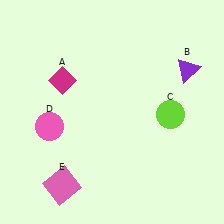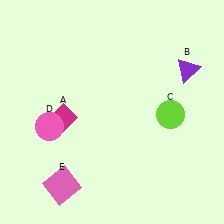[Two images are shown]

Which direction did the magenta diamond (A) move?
The magenta diamond (A) moved down.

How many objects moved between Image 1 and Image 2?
1 object moved between the two images.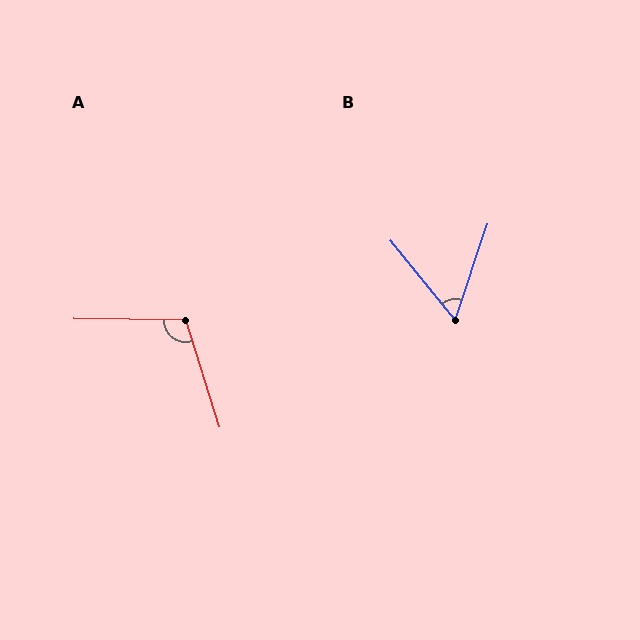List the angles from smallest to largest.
B (58°), A (108°).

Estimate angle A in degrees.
Approximately 108 degrees.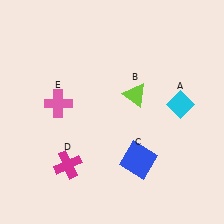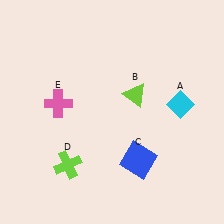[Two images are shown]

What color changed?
The cross (D) changed from magenta in Image 1 to lime in Image 2.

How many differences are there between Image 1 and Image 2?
There is 1 difference between the two images.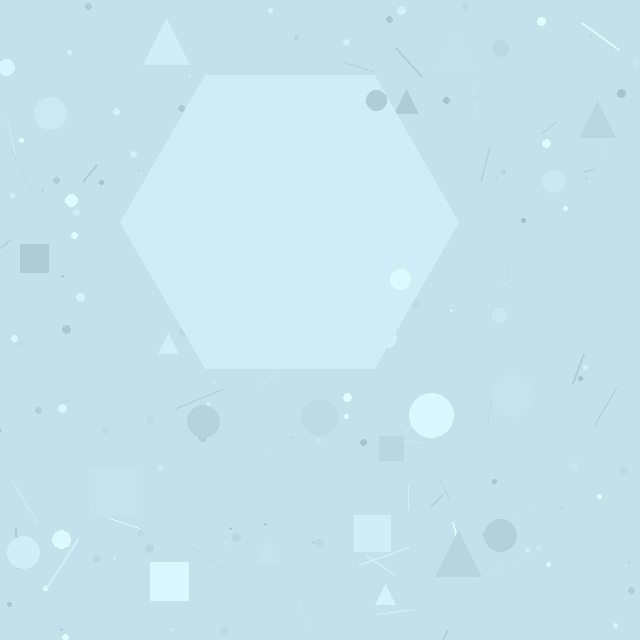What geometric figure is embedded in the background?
A hexagon is embedded in the background.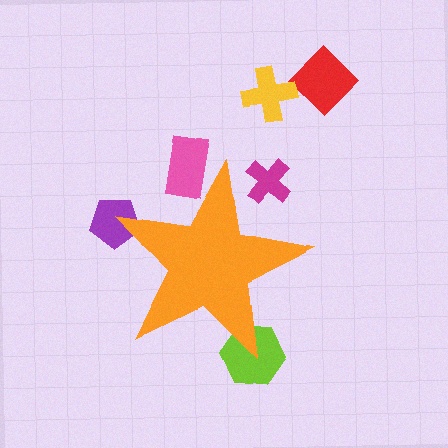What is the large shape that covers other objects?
An orange star.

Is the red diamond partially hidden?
No, the red diamond is fully visible.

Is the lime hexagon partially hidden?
Yes, the lime hexagon is partially hidden behind the orange star.